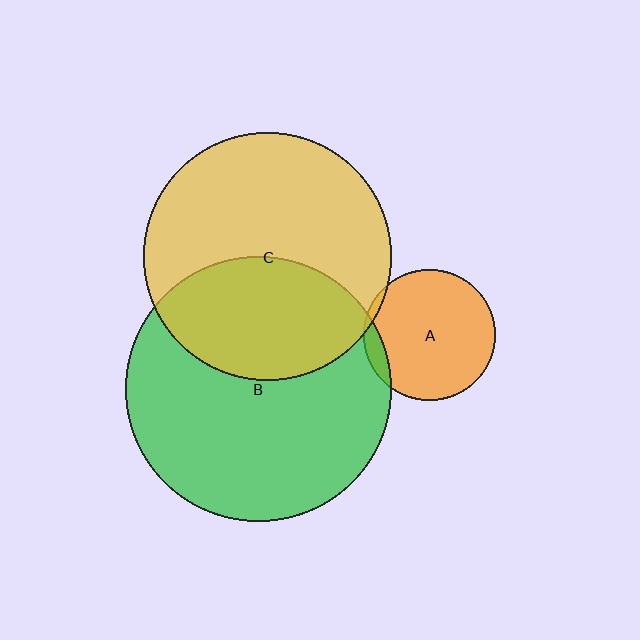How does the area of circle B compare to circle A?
Approximately 4.1 times.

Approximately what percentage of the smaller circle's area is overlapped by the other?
Approximately 5%.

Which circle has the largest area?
Circle B (green).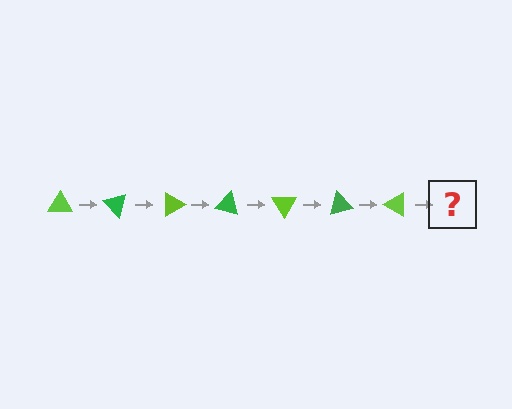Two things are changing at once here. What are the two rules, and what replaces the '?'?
The two rules are that it rotates 45 degrees each step and the color cycles through lime and green. The '?' should be a green triangle, rotated 315 degrees from the start.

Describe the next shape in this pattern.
It should be a green triangle, rotated 315 degrees from the start.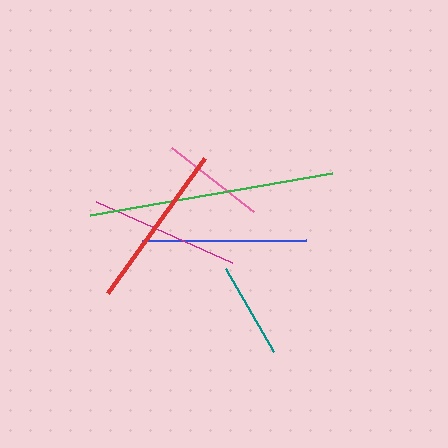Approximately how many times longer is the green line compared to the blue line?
The green line is approximately 1.5 times the length of the blue line.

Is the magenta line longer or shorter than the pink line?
The magenta line is longer than the pink line.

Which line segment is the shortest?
The teal line is the shortest at approximately 95 pixels.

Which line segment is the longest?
The green line is the longest at approximately 246 pixels.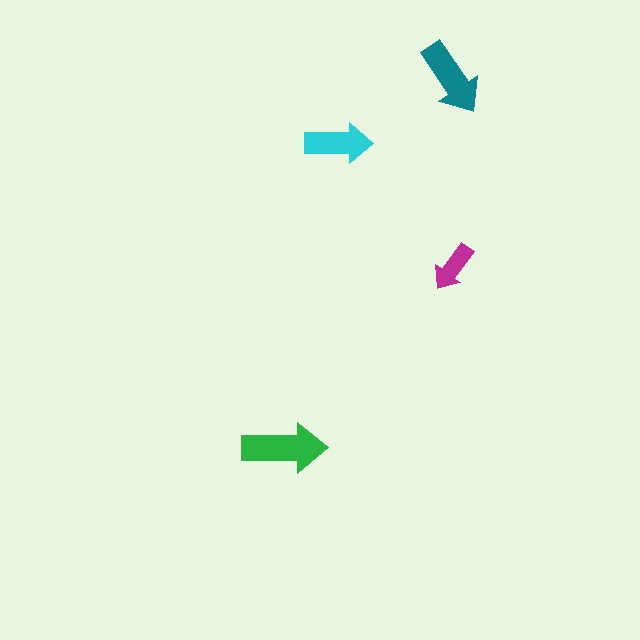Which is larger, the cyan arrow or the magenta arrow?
The cyan one.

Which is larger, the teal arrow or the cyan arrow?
The teal one.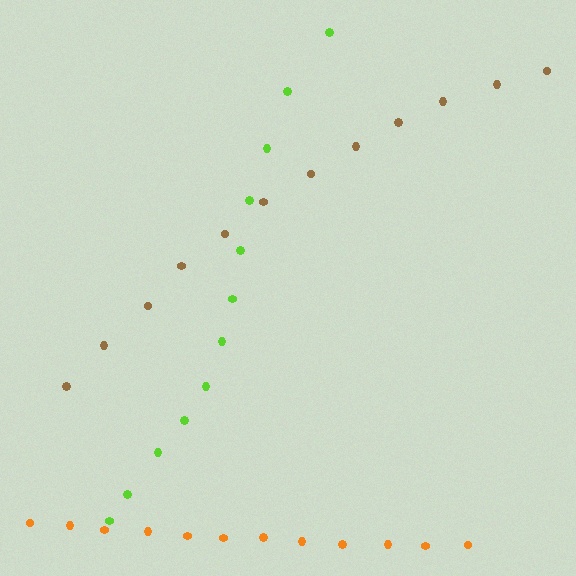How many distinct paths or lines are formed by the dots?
There are 3 distinct paths.